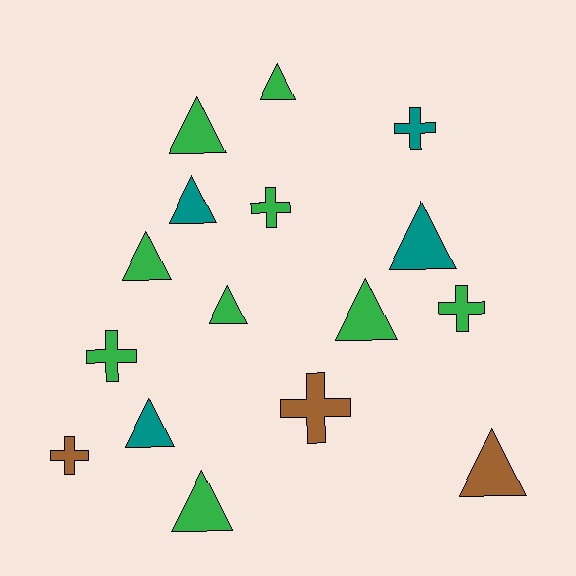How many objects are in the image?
There are 16 objects.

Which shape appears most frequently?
Triangle, with 10 objects.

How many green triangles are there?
There are 6 green triangles.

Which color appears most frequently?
Green, with 9 objects.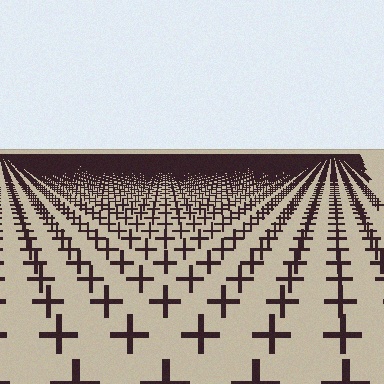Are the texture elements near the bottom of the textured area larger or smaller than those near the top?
Larger. Near the bottom, elements are closer to the viewer and appear at a bigger on-screen size.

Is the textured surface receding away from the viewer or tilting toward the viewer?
The surface is receding away from the viewer. Texture elements get smaller and denser toward the top.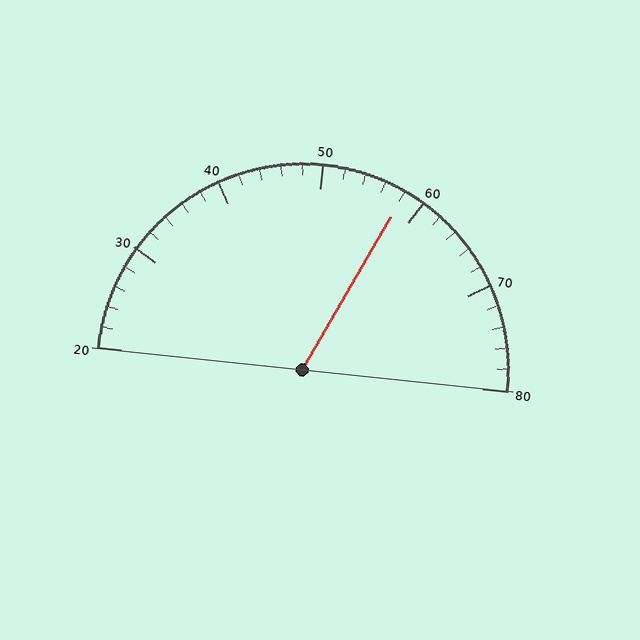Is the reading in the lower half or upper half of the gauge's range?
The reading is in the upper half of the range (20 to 80).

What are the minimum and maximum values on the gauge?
The gauge ranges from 20 to 80.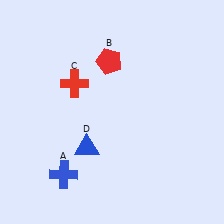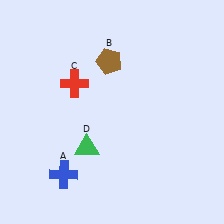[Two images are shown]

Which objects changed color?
B changed from red to brown. D changed from blue to green.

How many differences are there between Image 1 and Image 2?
There are 2 differences between the two images.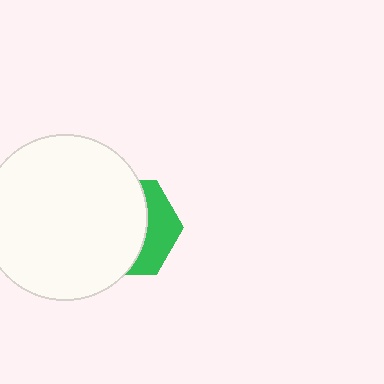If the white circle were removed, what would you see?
You would see the complete green hexagon.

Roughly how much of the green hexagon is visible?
A small part of it is visible (roughly 34%).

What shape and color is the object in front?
The object in front is a white circle.